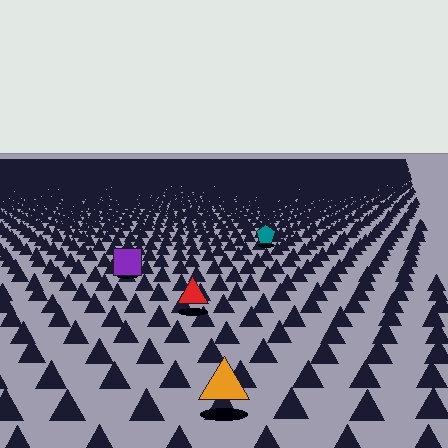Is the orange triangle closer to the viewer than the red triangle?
Yes. The orange triangle is closer — you can tell from the texture gradient: the ground texture is coarser near it.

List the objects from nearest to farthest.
From nearest to farthest: the orange triangle, the red triangle, the purple square, the teal pentagon.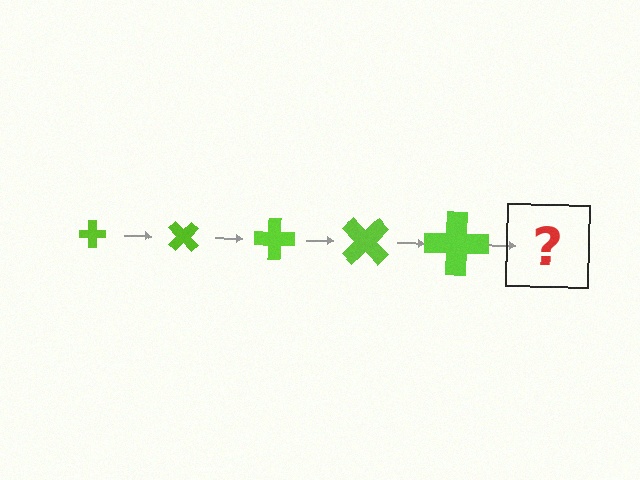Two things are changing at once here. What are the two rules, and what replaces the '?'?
The two rules are that the cross grows larger each step and it rotates 45 degrees each step. The '?' should be a cross, larger than the previous one and rotated 225 degrees from the start.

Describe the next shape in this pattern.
It should be a cross, larger than the previous one and rotated 225 degrees from the start.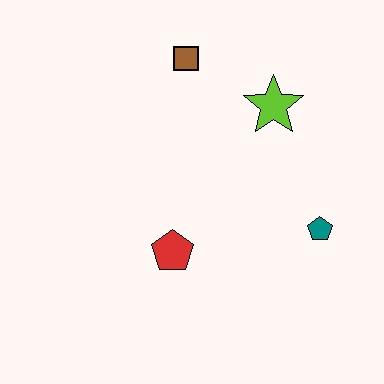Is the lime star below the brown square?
Yes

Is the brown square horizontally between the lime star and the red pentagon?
Yes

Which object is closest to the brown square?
The lime star is closest to the brown square.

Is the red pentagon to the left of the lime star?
Yes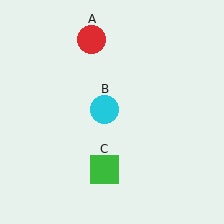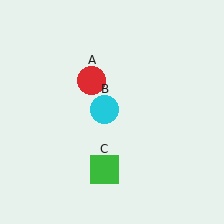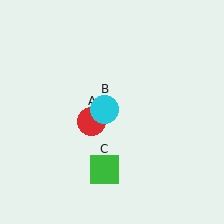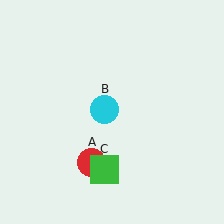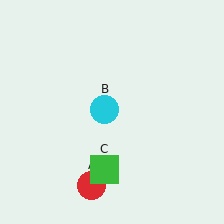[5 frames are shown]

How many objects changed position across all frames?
1 object changed position: red circle (object A).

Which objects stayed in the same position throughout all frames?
Cyan circle (object B) and green square (object C) remained stationary.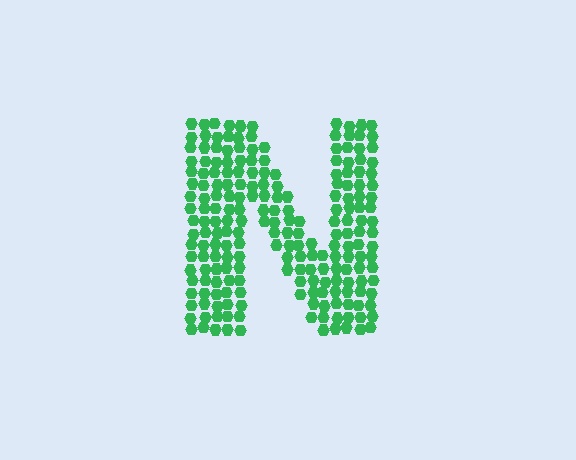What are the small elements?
The small elements are hexagons.